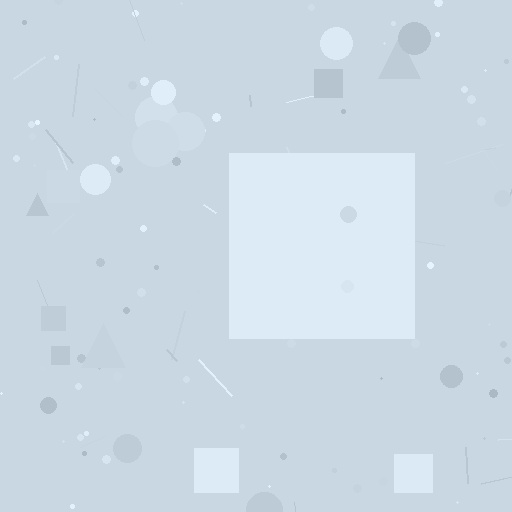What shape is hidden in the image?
A square is hidden in the image.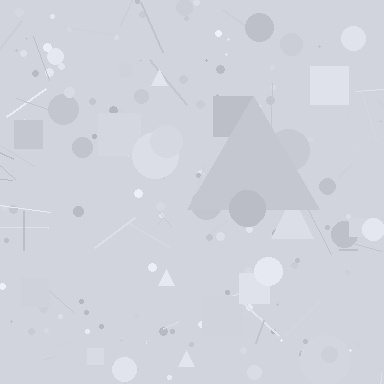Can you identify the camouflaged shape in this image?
The camouflaged shape is a triangle.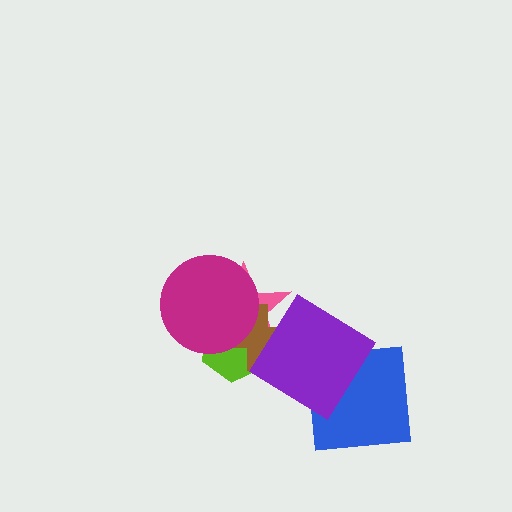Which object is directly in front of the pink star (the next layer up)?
The lime hexagon is directly in front of the pink star.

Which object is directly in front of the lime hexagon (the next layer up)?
The brown cross is directly in front of the lime hexagon.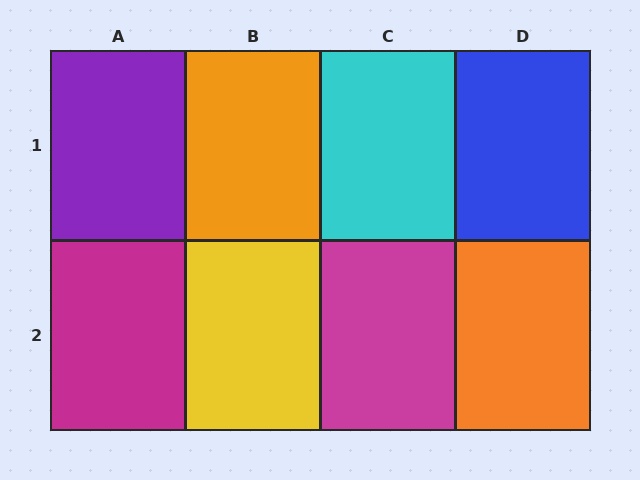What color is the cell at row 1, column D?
Blue.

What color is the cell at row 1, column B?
Orange.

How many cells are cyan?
1 cell is cyan.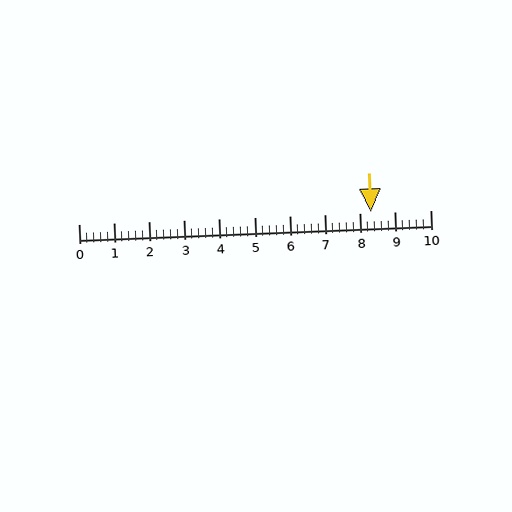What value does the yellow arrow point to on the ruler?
The yellow arrow points to approximately 8.3.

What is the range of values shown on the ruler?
The ruler shows values from 0 to 10.